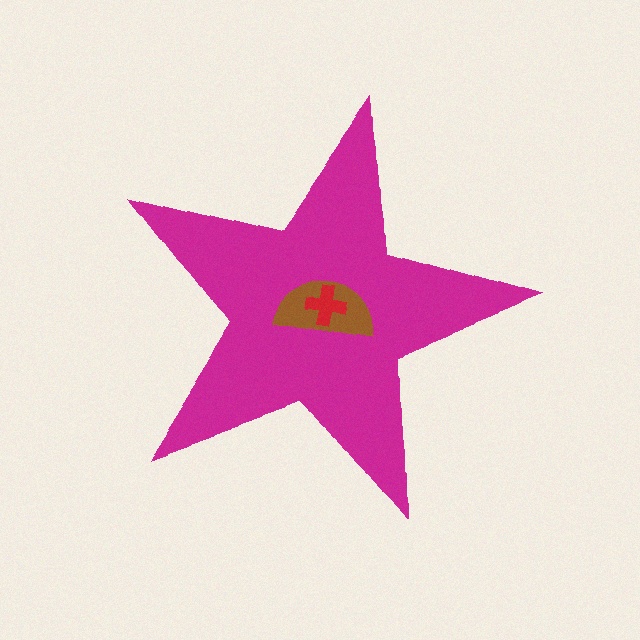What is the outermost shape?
The magenta star.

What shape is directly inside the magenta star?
The brown semicircle.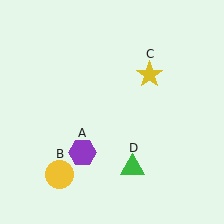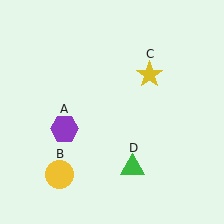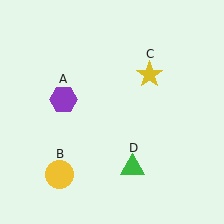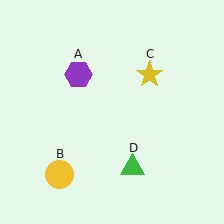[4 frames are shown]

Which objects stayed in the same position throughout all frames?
Yellow circle (object B) and yellow star (object C) and green triangle (object D) remained stationary.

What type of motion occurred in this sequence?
The purple hexagon (object A) rotated clockwise around the center of the scene.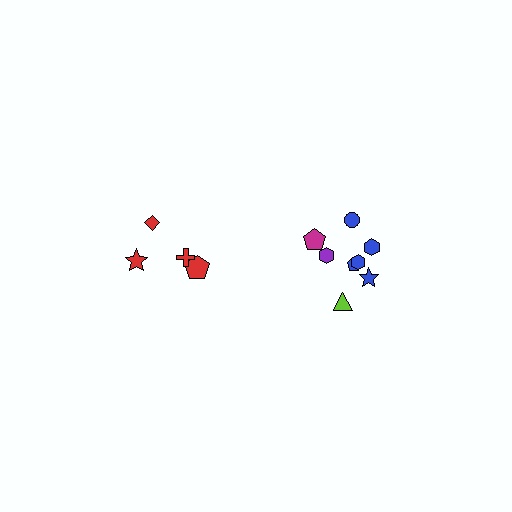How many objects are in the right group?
There are 8 objects.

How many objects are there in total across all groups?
There are 12 objects.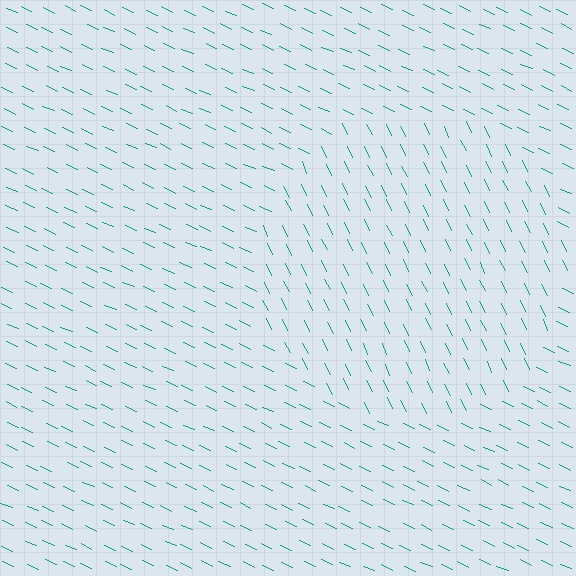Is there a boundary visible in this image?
Yes, there is a texture boundary formed by a change in line orientation.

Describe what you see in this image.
The image is filled with small teal line segments. A circle region in the image has lines oriented differently from the surrounding lines, creating a visible texture boundary.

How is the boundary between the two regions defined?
The boundary is defined purely by a change in line orientation (approximately 39 degrees difference). All lines are the same color and thickness.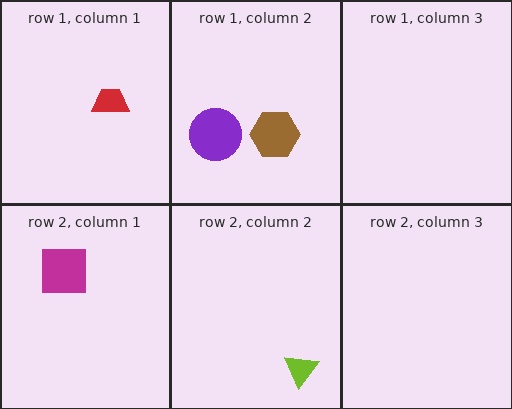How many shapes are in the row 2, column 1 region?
1.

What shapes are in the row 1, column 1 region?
The red trapezoid.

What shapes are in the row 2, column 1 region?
The magenta square.